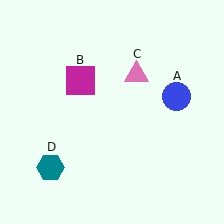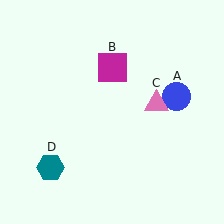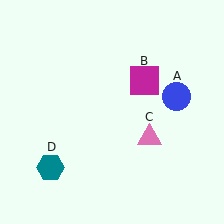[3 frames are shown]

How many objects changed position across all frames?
2 objects changed position: magenta square (object B), pink triangle (object C).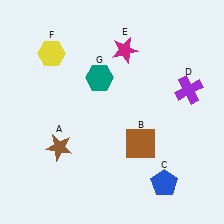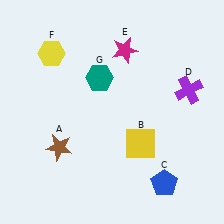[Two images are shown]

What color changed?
The square (B) changed from brown in Image 1 to yellow in Image 2.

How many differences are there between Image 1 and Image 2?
There is 1 difference between the two images.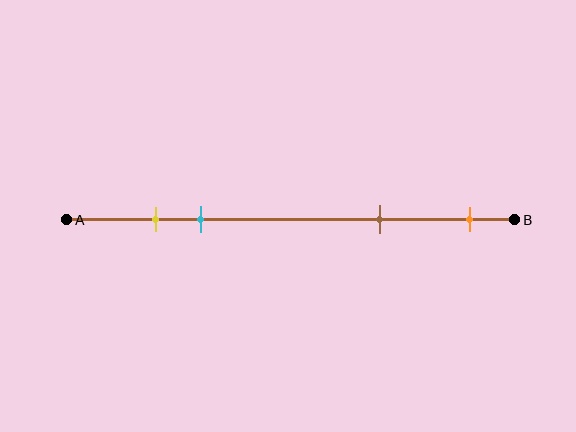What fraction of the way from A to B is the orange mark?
The orange mark is approximately 90% (0.9) of the way from A to B.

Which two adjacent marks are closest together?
The yellow and cyan marks are the closest adjacent pair.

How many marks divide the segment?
There are 4 marks dividing the segment.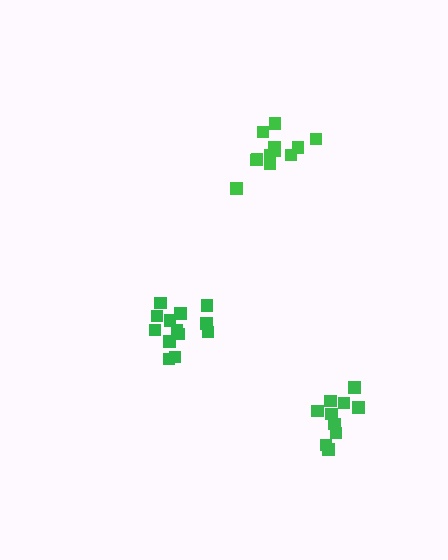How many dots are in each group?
Group 1: 12 dots, Group 2: 13 dots, Group 3: 10 dots (35 total).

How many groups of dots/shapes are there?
There are 3 groups.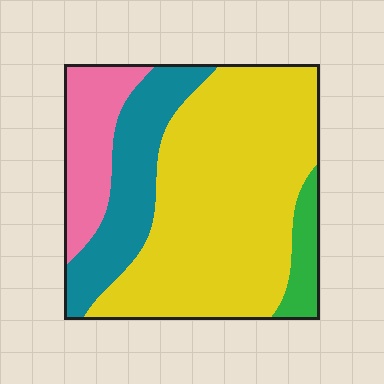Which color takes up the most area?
Yellow, at roughly 60%.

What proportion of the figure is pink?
Pink takes up about one sixth (1/6) of the figure.